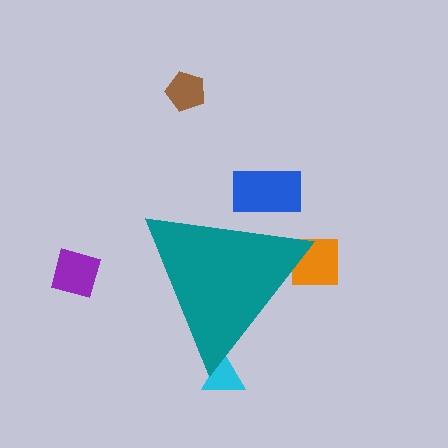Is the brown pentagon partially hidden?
No, the brown pentagon is fully visible.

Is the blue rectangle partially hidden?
Yes, the blue rectangle is partially hidden behind the teal triangle.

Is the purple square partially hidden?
No, the purple square is fully visible.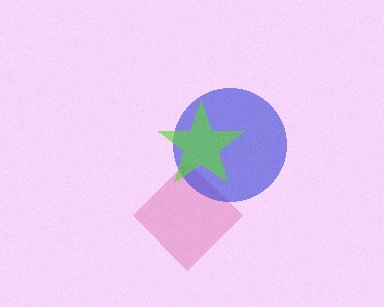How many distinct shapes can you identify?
There are 3 distinct shapes: a pink diamond, a blue circle, a lime star.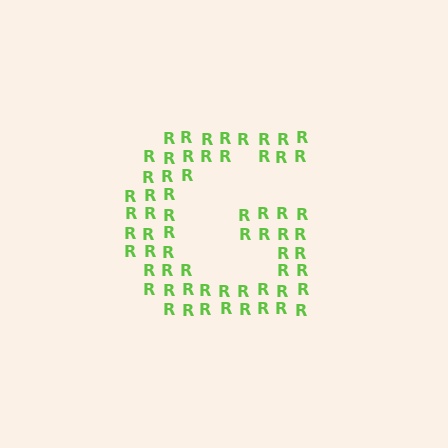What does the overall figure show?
The overall figure shows the letter G.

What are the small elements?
The small elements are letter R's.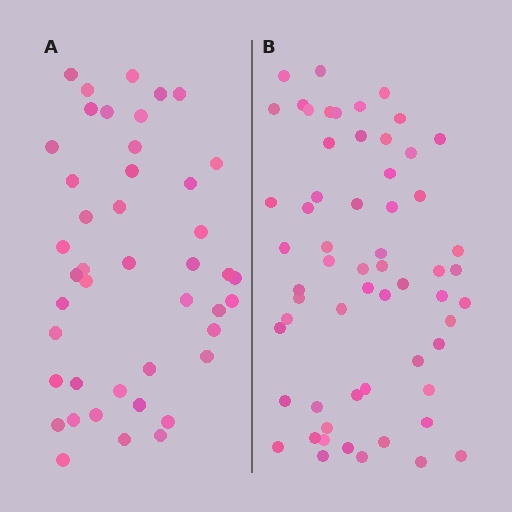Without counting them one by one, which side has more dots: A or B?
Region B (the right region) has more dots.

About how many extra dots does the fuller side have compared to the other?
Region B has approximately 15 more dots than region A.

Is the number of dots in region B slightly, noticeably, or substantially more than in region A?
Region B has noticeably more, but not dramatically so. The ratio is roughly 1.4 to 1.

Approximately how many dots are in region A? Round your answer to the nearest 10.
About 40 dots. (The exact count is 44, which rounds to 40.)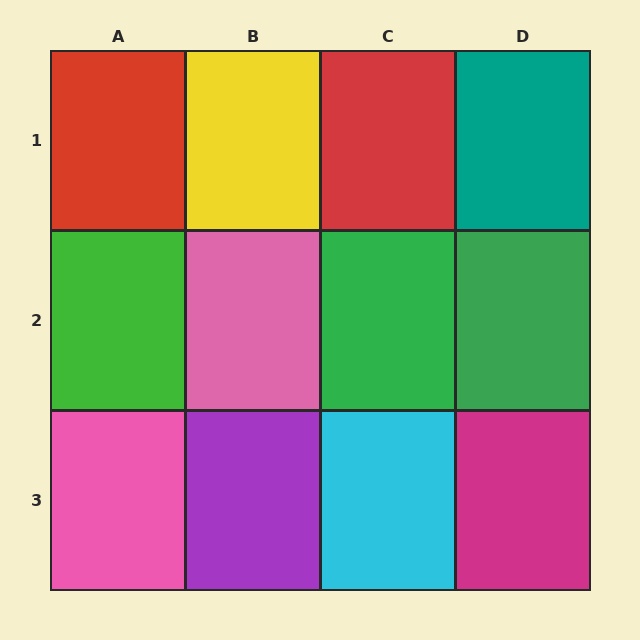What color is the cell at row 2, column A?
Green.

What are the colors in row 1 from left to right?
Red, yellow, red, teal.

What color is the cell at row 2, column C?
Green.